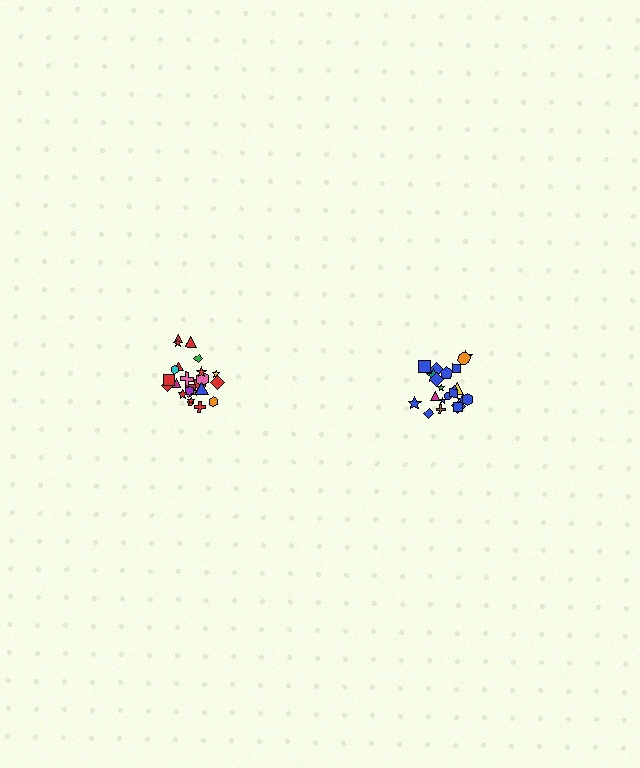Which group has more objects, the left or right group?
The left group.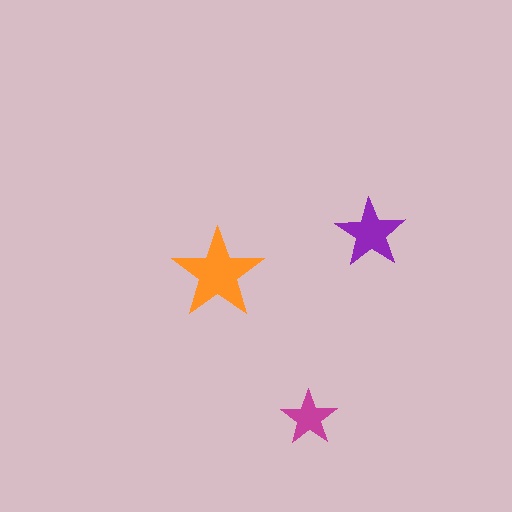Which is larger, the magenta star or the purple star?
The purple one.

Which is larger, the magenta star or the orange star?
The orange one.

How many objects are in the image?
There are 3 objects in the image.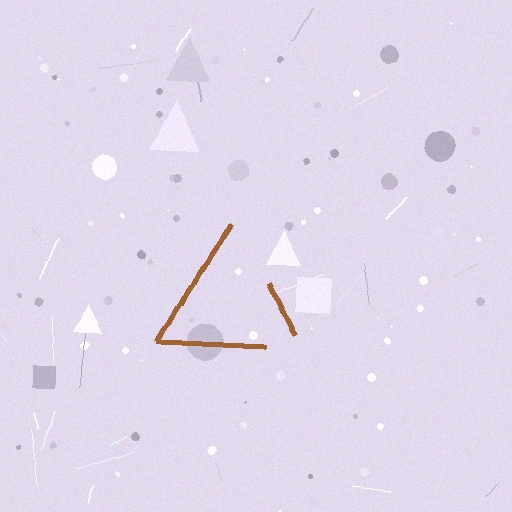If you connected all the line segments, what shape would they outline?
They would outline a triangle.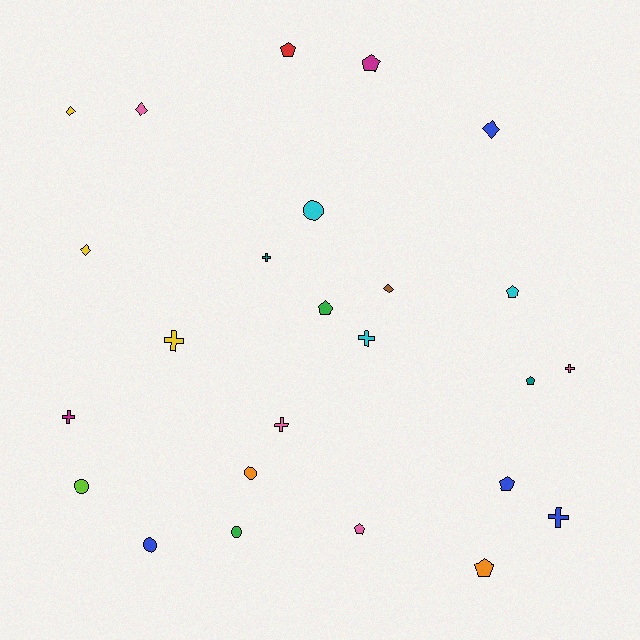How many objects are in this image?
There are 25 objects.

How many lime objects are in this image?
There is 1 lime object.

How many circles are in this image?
There are 5 circles.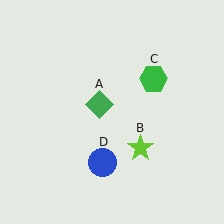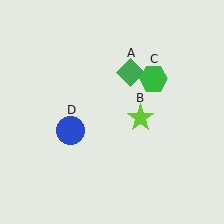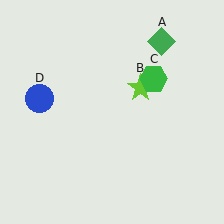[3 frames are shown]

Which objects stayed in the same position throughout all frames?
Green hexagon (object C) remained stationary.